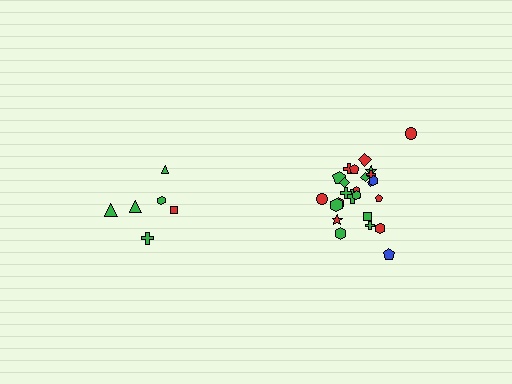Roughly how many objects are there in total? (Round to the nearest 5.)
Roughly 30 objects in total.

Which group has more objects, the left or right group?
The right group.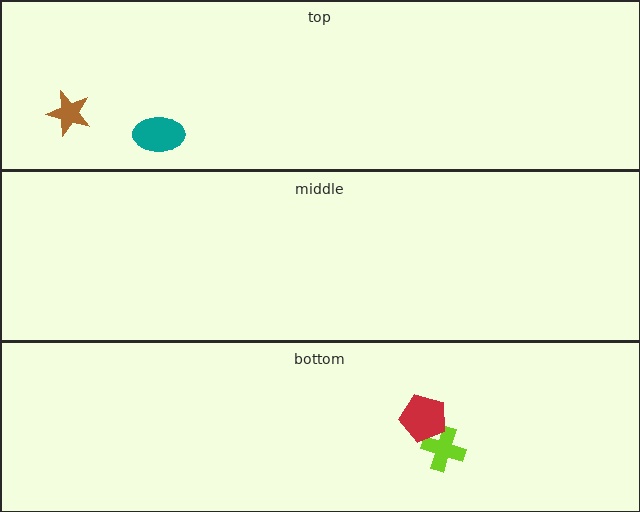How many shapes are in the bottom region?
2.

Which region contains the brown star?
The top region.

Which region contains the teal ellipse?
The top region.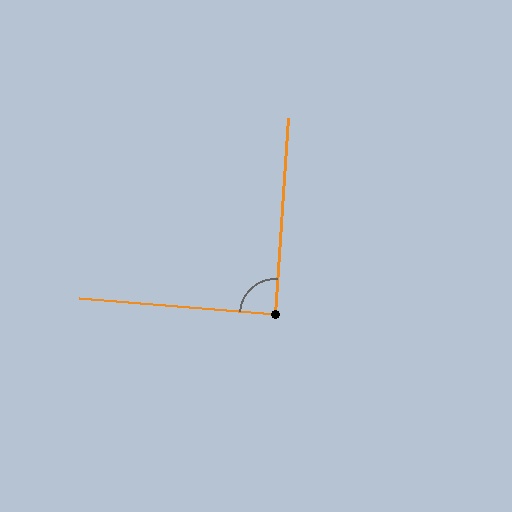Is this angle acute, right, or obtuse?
It is approximately a right angle.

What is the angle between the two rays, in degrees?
Approximately 89 degrees.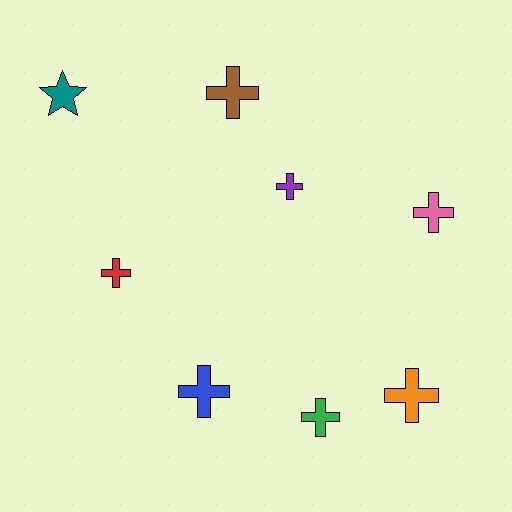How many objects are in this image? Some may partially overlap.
There are 8 objects.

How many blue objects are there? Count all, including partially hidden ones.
There is 1 blue object.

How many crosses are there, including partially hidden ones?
There are 7 crosses.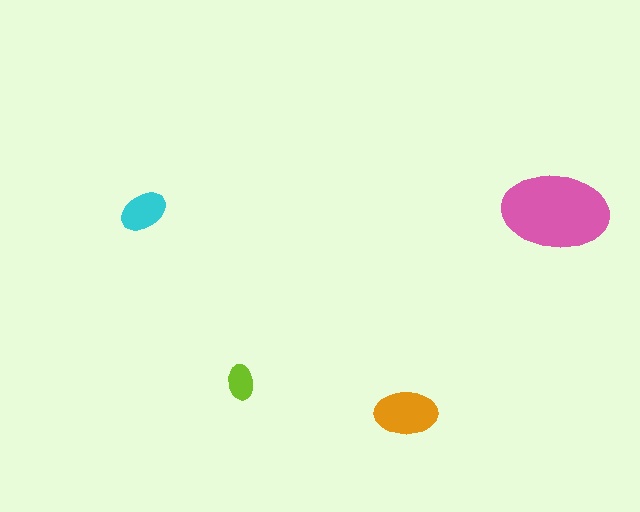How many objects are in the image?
There are 4 objects in the image.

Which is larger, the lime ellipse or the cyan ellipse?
The cyan one.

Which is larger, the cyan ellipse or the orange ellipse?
The orange one.